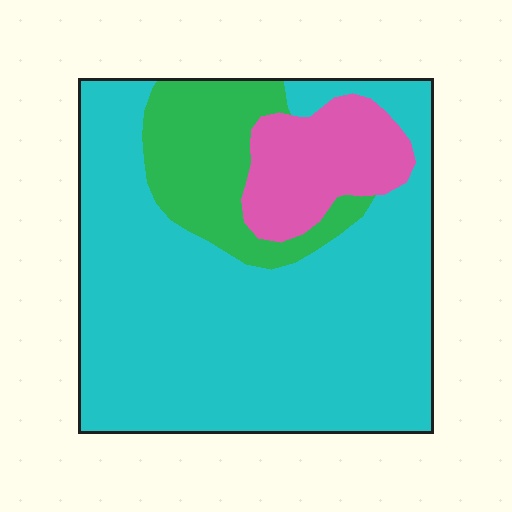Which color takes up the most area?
Cyan, at roughly 70%.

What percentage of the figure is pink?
Pink covers 13% of the figure.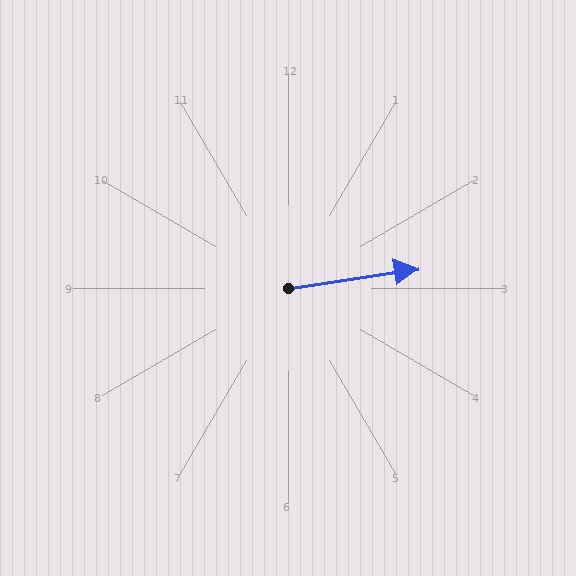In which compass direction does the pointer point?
East.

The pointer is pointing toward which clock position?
Roughly 3 o'clock.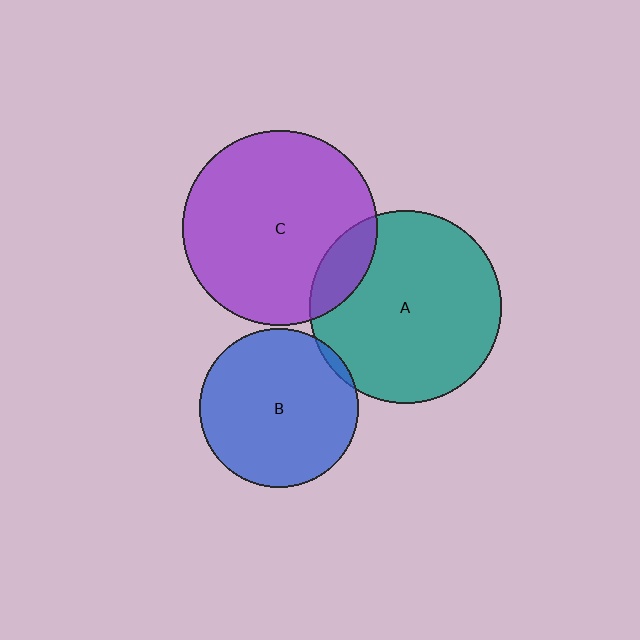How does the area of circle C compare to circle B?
Approximately 1.5 times.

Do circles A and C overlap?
Yes.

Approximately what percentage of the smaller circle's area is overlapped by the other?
Approximately 15%.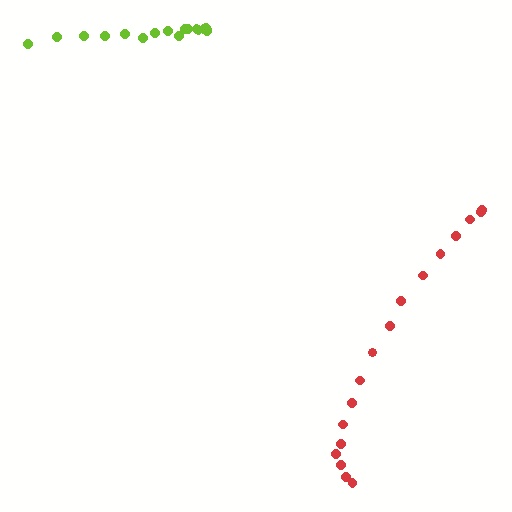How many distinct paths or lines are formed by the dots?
There are 2 distinct paths.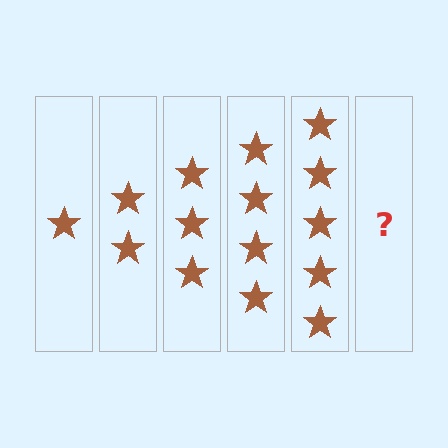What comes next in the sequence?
The next element should be 6 stars.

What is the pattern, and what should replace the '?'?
The pattern is that each step adds one more star. The '?' should be 6 stars.